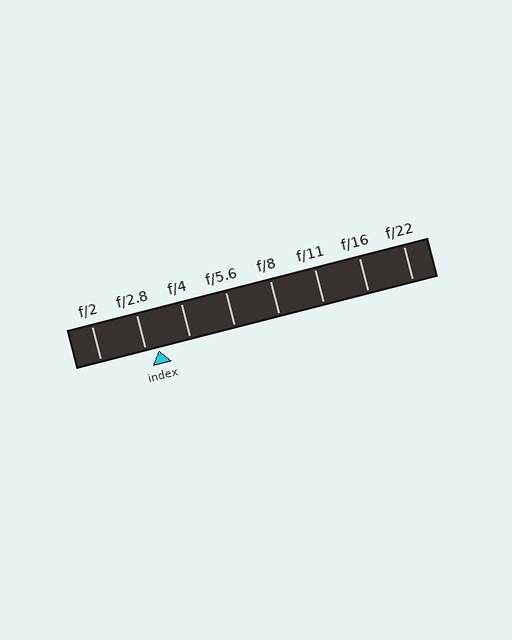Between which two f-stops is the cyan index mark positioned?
The index mark is between f/2.8 and f/4.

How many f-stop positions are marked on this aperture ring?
There are 8 f-stop positions marked.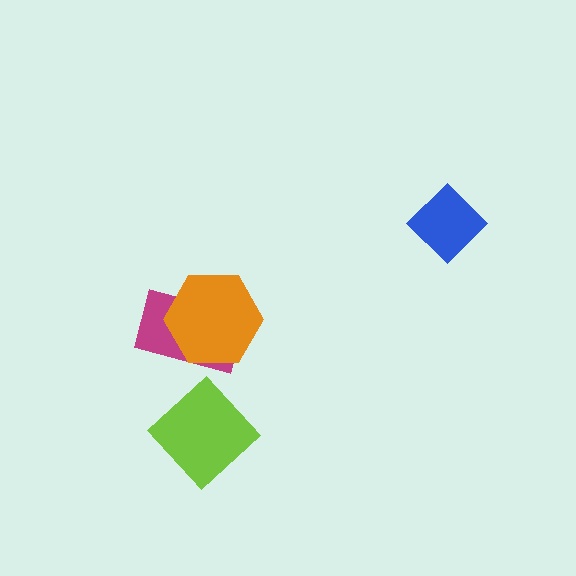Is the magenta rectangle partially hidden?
Yes, it is partially covered by another shape.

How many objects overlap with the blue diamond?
0 objects overlap with the blue diamond.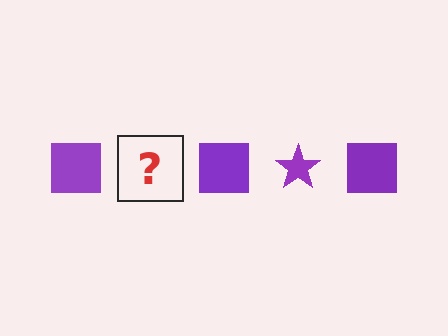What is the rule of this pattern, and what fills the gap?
The rule is that the pattern cycles through square, star shapes in purple. The gap should be filled with a purple star.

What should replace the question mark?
The question mark should be replaced with a purple star.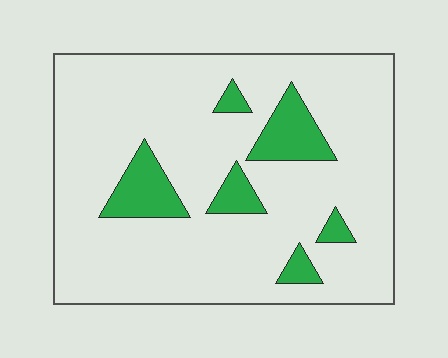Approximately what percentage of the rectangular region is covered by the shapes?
Approximately 15%.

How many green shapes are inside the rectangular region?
6.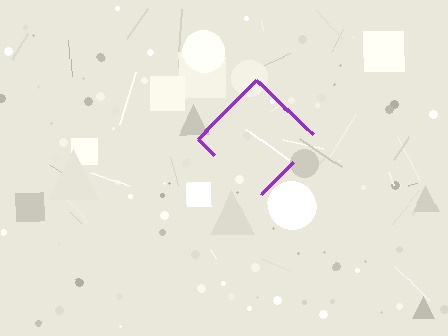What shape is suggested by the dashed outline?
The dashed outline suggests a diamond.